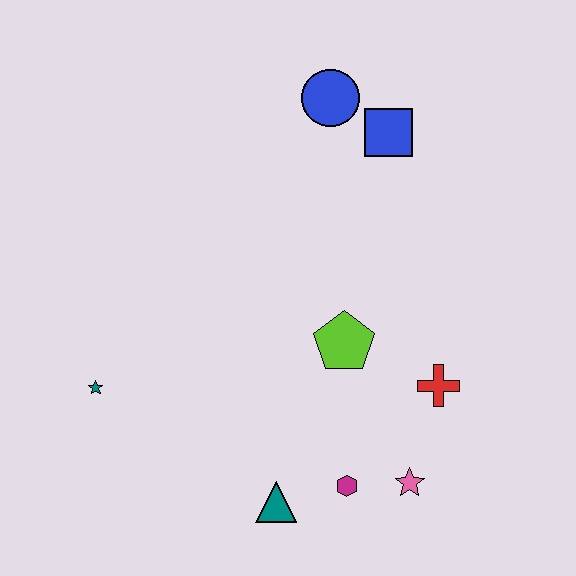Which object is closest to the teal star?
The teal triangle is closest to the teal star.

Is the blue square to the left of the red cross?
Yes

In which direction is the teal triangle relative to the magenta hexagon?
The teal triangle is to the left of the magenta hexagon.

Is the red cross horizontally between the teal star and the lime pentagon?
No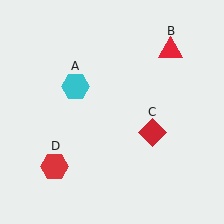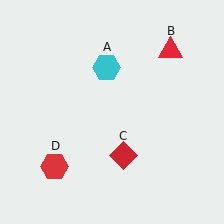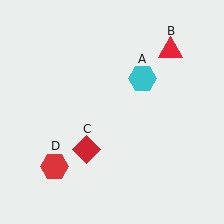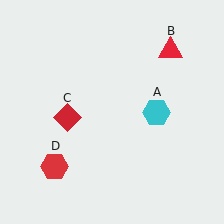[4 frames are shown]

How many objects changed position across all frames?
2 objects changed position: cyan hexagon (object A), red diamond (object C).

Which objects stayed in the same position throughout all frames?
Red triangle (object B) and red hexagon (object D) remained stationary.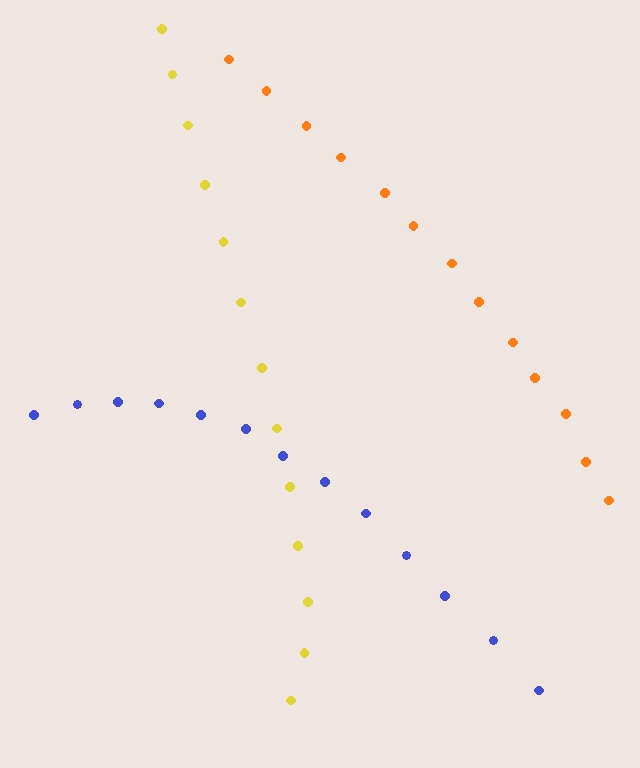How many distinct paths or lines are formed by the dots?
There are 3 distinct paths.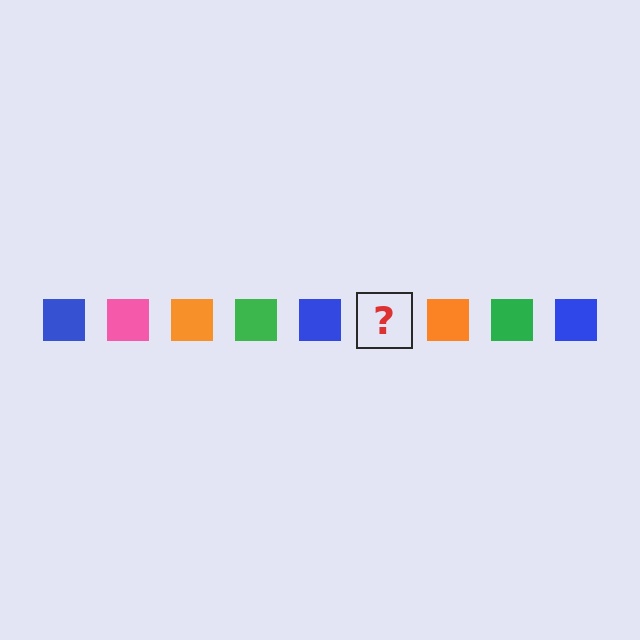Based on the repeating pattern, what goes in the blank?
The blank should be a pink square.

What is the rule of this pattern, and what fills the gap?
The rule is that the pattern cycles through blue, pink, orange, green squares. The gap should be filled with a pink square.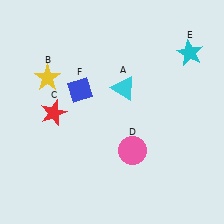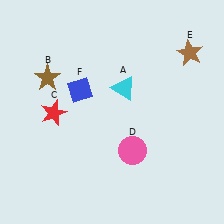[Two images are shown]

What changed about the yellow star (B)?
In Image 1, B is yellow. In Image 2, it changed to brown.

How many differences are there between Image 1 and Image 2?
There are 2 differences between the two images.